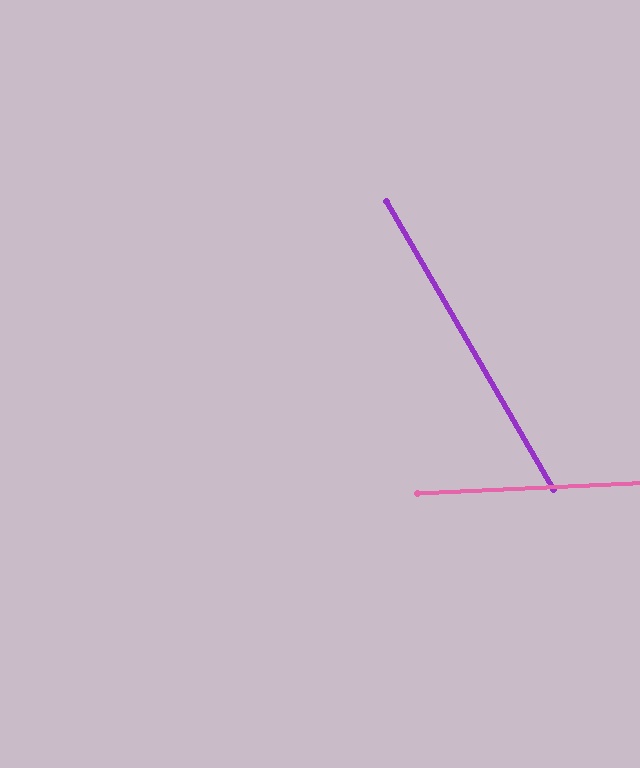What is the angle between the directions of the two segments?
Approximately 62 degrees.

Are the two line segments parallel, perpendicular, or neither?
Neither parallel nor perpendicular — they differ by about 62°.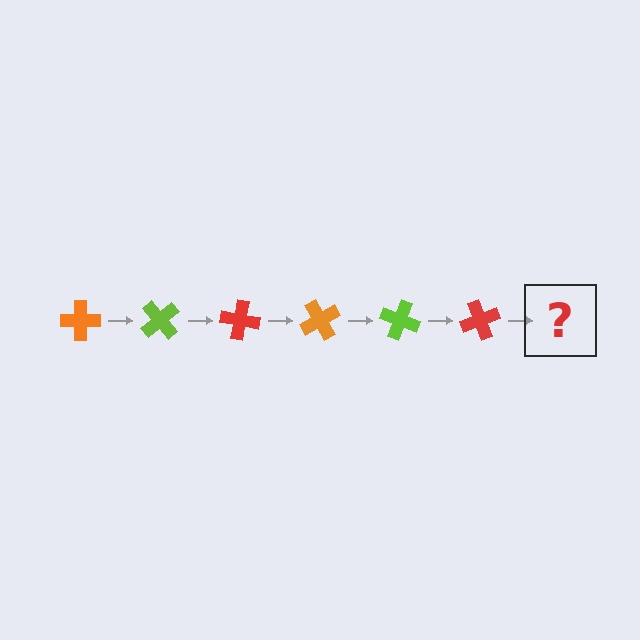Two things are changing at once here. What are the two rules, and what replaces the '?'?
The two rules are that it rotates 50 degrees each step and the color cycles through orange, lime, and red. The '?' should be an orange cross, rotated 300 degrees from the start.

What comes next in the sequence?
The next element should be an orange cross, rotated 300 degrees from the start.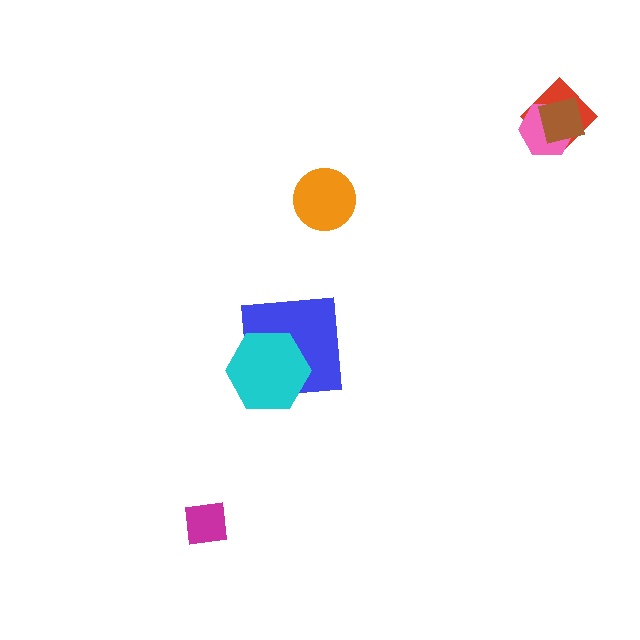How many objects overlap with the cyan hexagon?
1 object overlaps with the cyan hexagon.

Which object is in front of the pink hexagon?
The brown square is in front of the pink hexagon.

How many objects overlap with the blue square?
1 object overlaps with the blue square.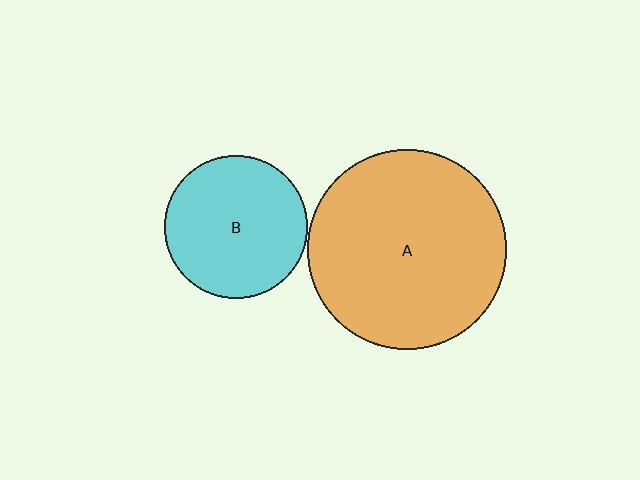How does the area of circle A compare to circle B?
Approximately 2.0 times.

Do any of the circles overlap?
No, none of the circles overlap.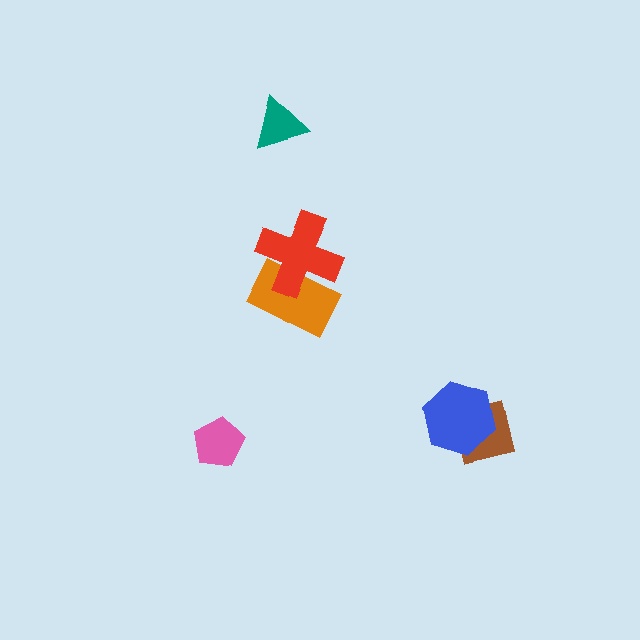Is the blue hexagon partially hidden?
No, no other shape covers it.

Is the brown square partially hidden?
Yes, it is partially covered by another shape.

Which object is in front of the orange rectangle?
The red cross is in front of the orange rectangle.